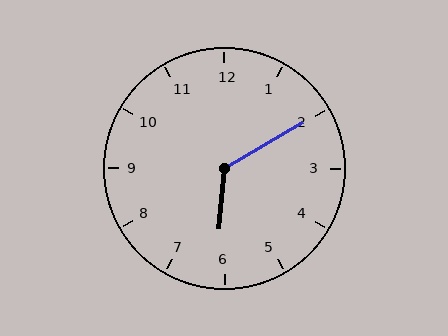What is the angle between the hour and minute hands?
Approximately 125 degrees.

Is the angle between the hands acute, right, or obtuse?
It is obtuse.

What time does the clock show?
6:10.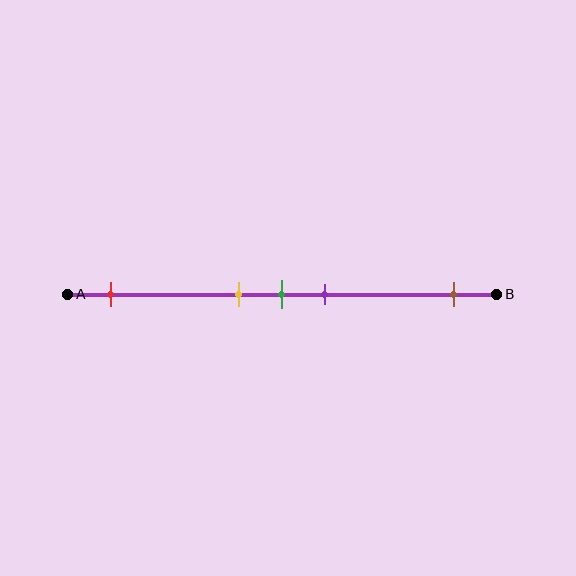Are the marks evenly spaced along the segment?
No, the marks are not evenly spaced.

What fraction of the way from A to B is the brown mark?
The brown mark is approximately 90% (0.9) of the way from A to B.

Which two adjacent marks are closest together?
The yellow and green marks are the closest adjacent pair.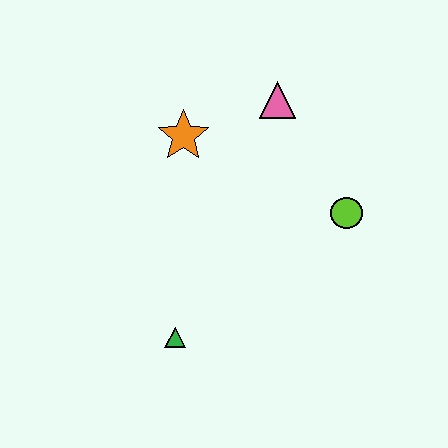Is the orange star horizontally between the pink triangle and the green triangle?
Yes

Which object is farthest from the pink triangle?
The green triangle is farthest from the pink triangle.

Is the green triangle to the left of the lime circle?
Yes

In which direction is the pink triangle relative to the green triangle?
The pink triangle is above the green triangle.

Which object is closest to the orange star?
The pink triangle is closest to the orange star.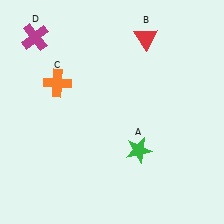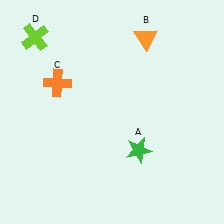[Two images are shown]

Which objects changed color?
B changed from red to orange. D changed from magenta to lime.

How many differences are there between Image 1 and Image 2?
There are 2 differences between the two images.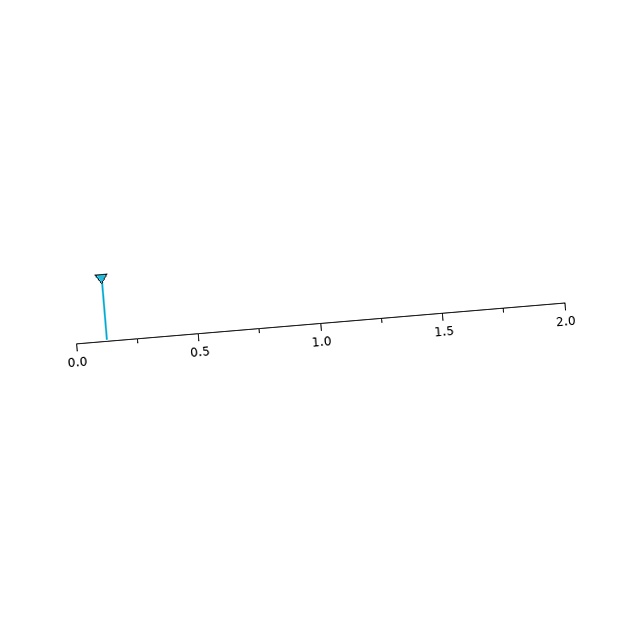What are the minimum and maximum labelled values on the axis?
The axis runs from 0.0 to 2.0.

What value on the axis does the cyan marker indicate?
The marker indicates approximately 0.12.